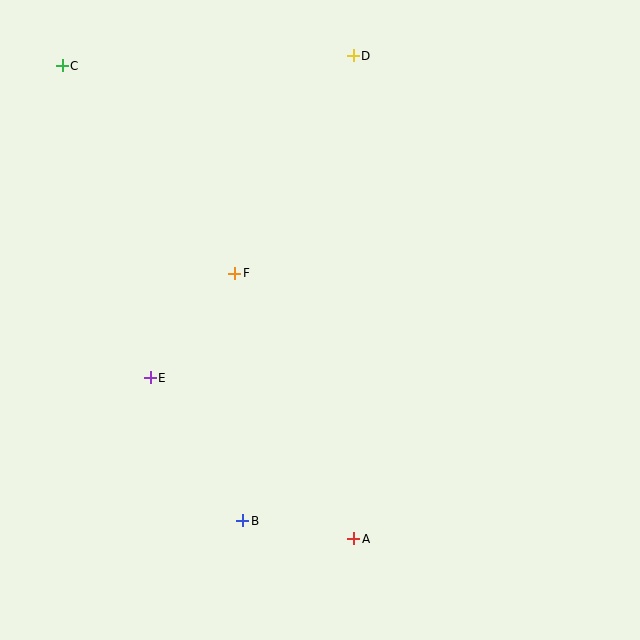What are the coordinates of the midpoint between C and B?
The midpoint between C and B is at (153, 293).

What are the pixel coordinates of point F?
Point F is at (235, 273).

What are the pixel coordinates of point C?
Point C is at (62, 66).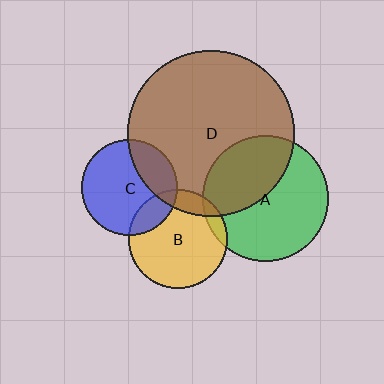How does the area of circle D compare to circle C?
Approximately 3.0 times.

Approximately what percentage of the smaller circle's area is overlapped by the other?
Approximately 10%.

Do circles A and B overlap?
Yes.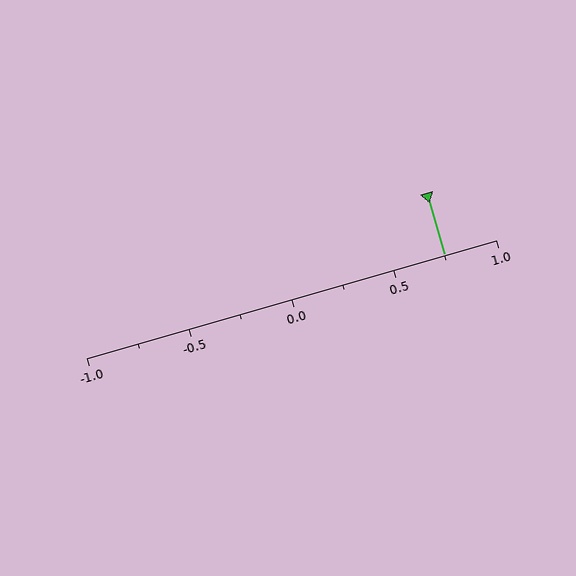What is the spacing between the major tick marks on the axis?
The major ticks are spaced 0.5 apart.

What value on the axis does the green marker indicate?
The marker indicates approximately 0.75.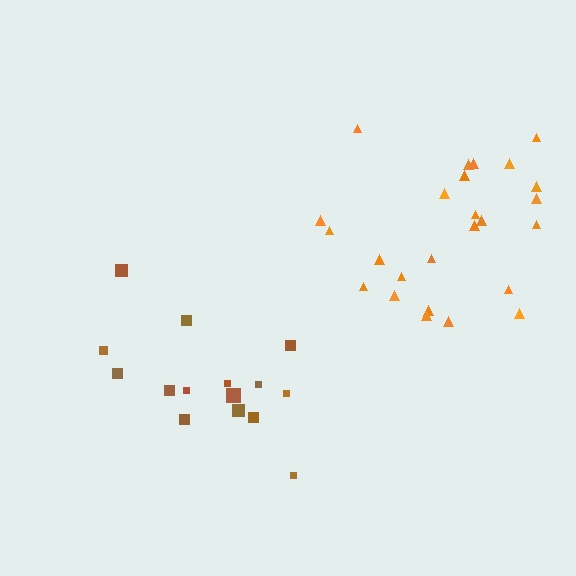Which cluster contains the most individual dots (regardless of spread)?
Orange (26).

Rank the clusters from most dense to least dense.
orange, brown.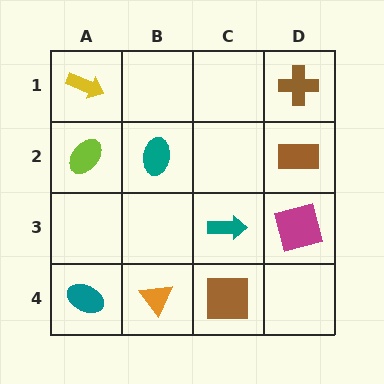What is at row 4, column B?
An orange triangle.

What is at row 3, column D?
A magenta square.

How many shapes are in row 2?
3 shapes.